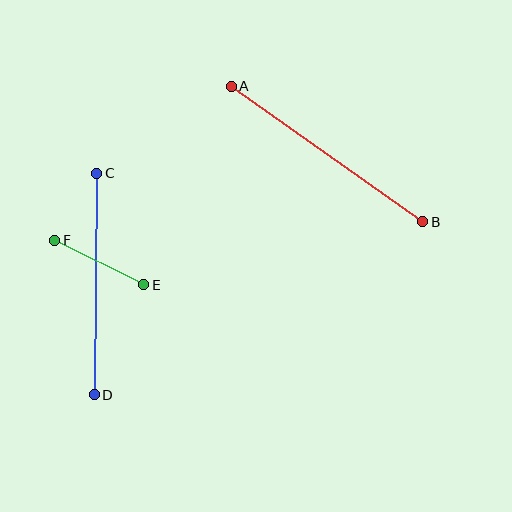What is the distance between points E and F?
The distance is approximately 99 pixels.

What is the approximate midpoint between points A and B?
The midpoint is at approximately (327, 154) pixels.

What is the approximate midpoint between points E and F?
The midpoint is at approximately (99, 263) pixels.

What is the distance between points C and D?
The distance is approximately 222 pixels.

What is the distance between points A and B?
The distance is approximately 235 pixels.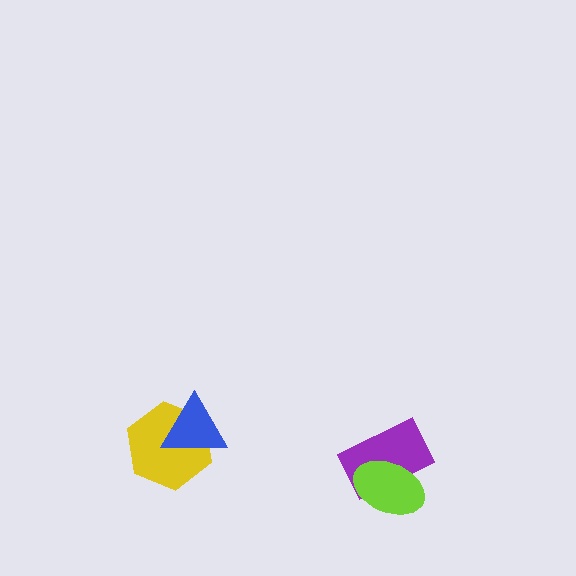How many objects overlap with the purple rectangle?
1 object overlaps with the purple rectangle.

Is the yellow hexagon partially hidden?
Yes, it is partially covered by another shape.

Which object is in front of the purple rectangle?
The lime ellipse is in front of the purple rectangle.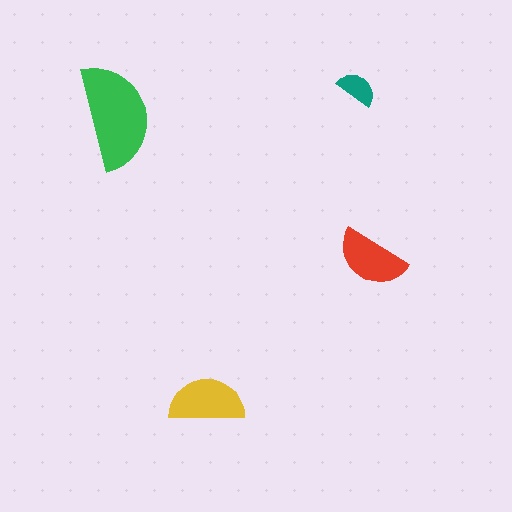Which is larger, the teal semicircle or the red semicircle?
The red one.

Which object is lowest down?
The yellow semicircle is bottommost.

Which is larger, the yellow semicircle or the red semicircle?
The yellow one.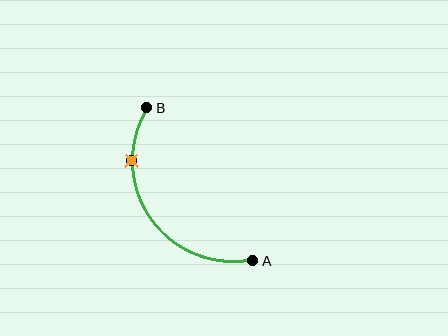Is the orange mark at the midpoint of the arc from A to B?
No. The orange mark lies on the arc but is closer to endpoint B. The arc midpoint would be at the point on the curve equidistant along the arc from both A and B.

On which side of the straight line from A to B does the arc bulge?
The arc bulges below and to the left of the straight line connecting A and B.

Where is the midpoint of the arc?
The arc midpoint is the point on the curve farthest from the straight line joining A and B. It sits below and to the left of that line.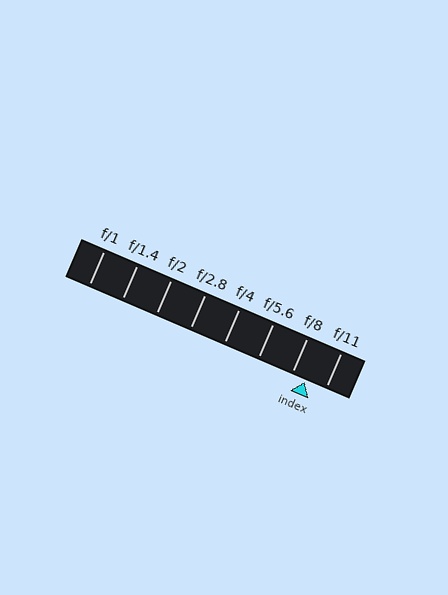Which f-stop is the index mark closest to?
The index mark is closest to f/8.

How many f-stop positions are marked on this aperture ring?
There are 8 f-stop positions marked.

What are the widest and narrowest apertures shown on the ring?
The widest aperture shown is f/1 and the narrowest is f/11.